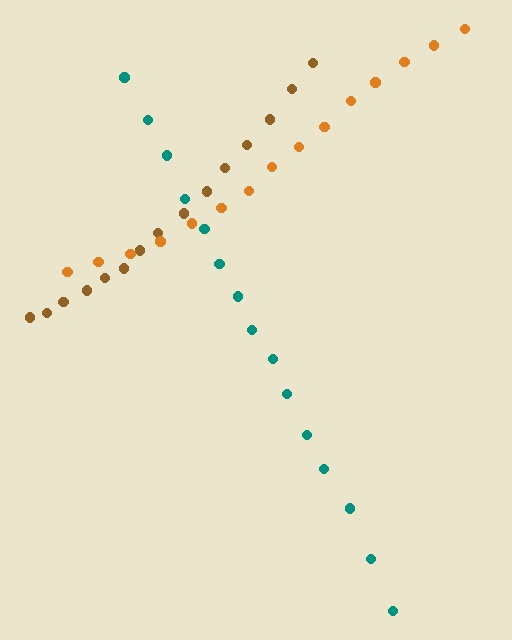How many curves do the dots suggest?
There are 3 distinct paths.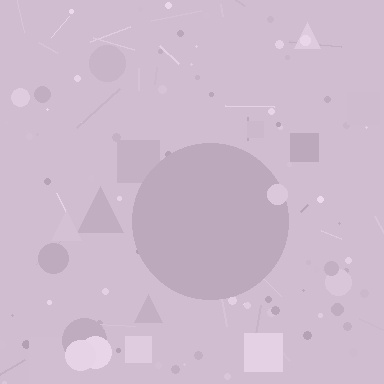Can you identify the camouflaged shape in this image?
The camouflaged shape is a circle.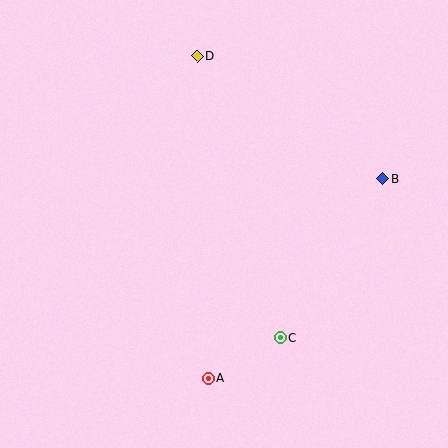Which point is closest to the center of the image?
Point C at (280, 338) is closest to the center.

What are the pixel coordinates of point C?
Point C is at (280, 338).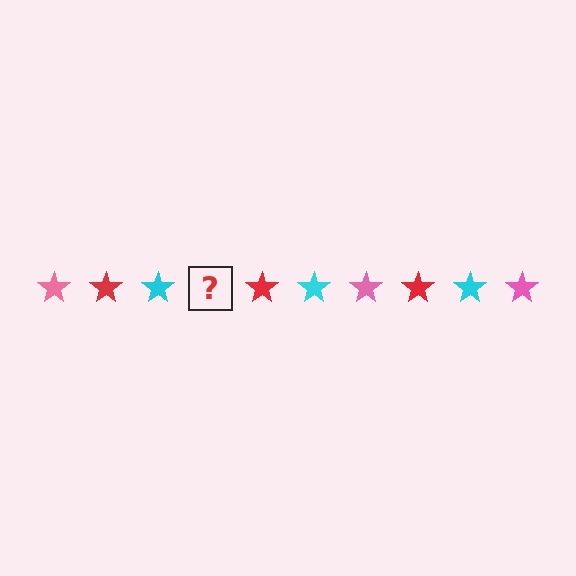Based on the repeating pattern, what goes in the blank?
The blank should be a pink star.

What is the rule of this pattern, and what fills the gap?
The rule is that the pattern cycles through pink, red, cyan stars. The gap should be filled with a pink star.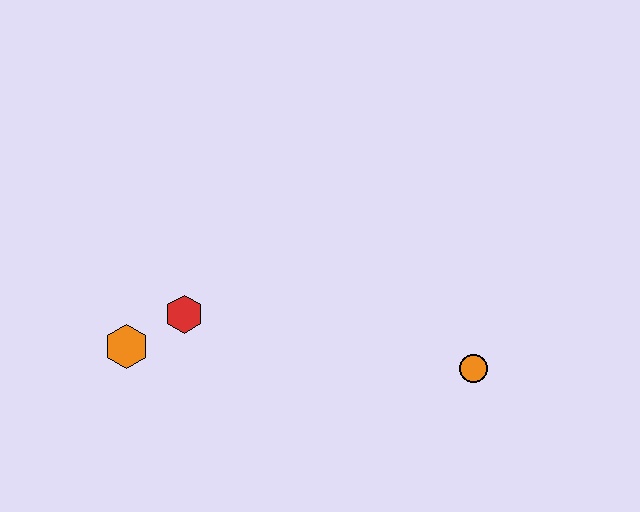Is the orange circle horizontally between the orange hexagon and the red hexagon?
No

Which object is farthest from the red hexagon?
The orange circle is farthest from the red hexagon.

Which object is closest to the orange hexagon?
The red hexagon is closest to the orange hexagon.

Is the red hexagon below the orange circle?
No